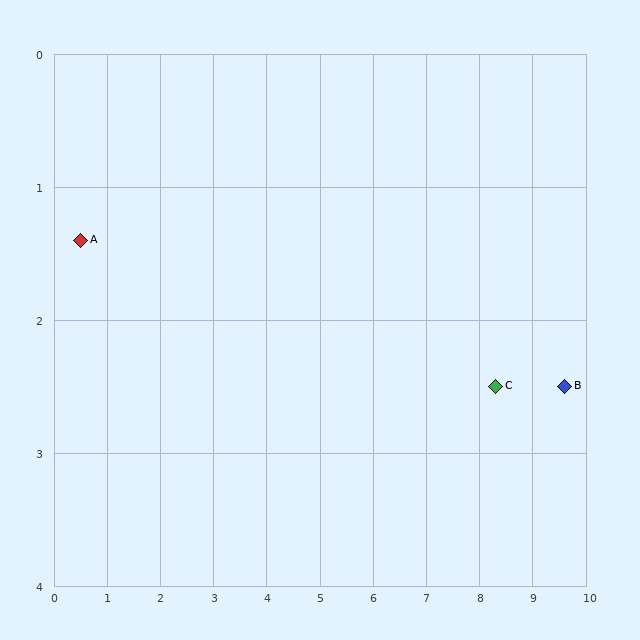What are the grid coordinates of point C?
Point C is at approximately (8.3, 2.5).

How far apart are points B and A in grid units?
Points B and A are about 9.2 grid units apart.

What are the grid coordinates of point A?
Point A is at approximately (0.5, 1.4).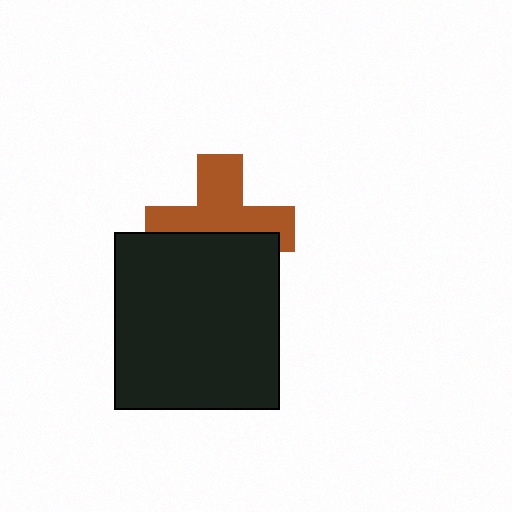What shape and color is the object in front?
The object in front is a black rectangle.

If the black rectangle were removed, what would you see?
You would see the complete brown cross.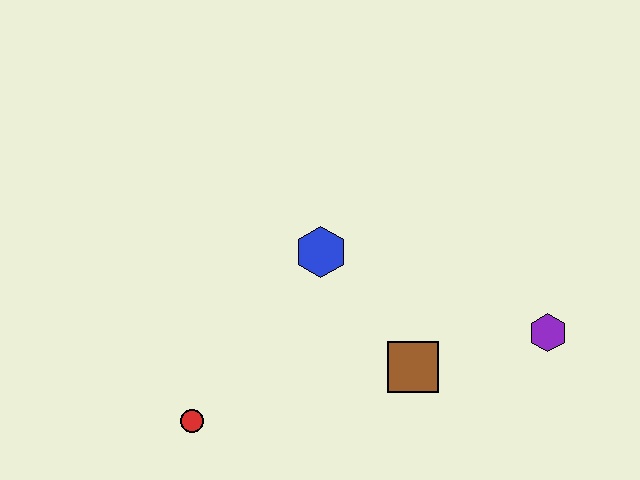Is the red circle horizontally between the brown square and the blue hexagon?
No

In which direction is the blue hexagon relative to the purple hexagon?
The blue hexagon is to the left of the purple hexagon.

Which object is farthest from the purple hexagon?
The red circle is farthest from the purple hexagon.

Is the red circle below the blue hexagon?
Yes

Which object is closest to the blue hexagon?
The brown square is closest to the blue hexagon.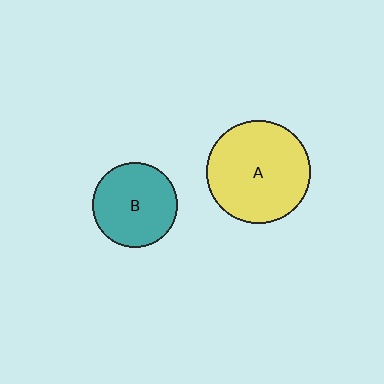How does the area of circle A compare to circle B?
Approximately 1.5 times.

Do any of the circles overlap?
No, none of the circles overlap.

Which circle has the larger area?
Circle A (yellow).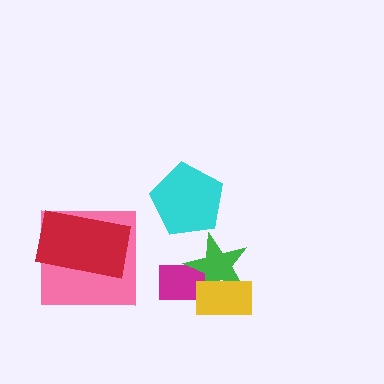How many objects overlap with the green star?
2 objects overlap with the green star.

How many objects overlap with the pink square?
1 object overlaps with the pink square.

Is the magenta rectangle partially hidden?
Yes, it is partially covered by another shape.